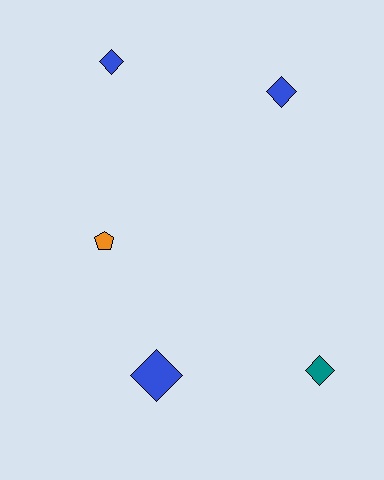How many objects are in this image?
There are 5 objects.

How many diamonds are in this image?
There are 4 diamonds.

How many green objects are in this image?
There are no green objects.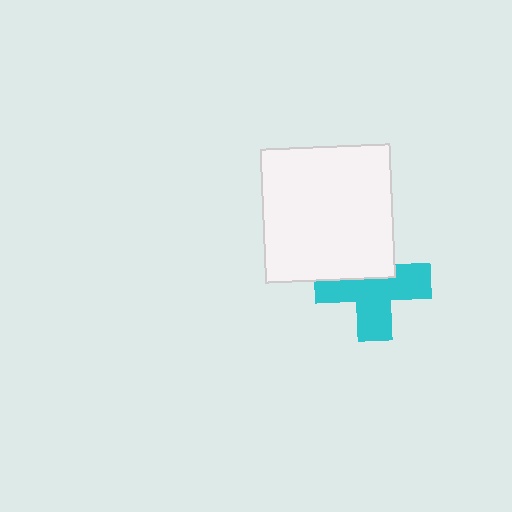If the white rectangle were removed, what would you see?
You would see the complete cyan cross.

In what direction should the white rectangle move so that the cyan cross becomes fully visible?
The white rectangle should move up. That is the shortest direction to clear the overlap and leave the cyan cross fully visible.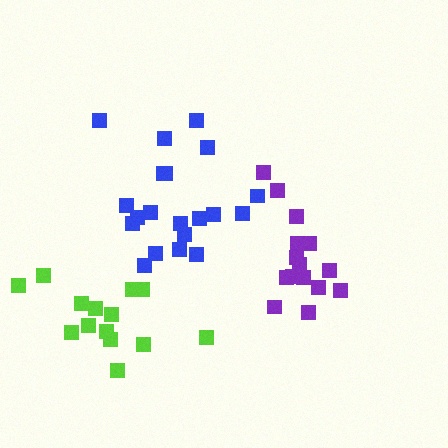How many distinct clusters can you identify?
There are 3 distinct clusters.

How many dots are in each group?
Group 1: 20 dots, Group 2: 15 dots, Group 3: 14 dots (49 total).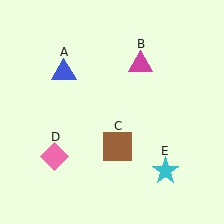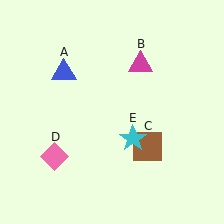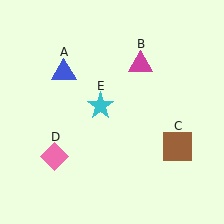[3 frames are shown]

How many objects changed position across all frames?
2 objects changed position: brown square (object C), cyan star (object E).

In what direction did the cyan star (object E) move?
The cyan star (object E) moved up and to the left.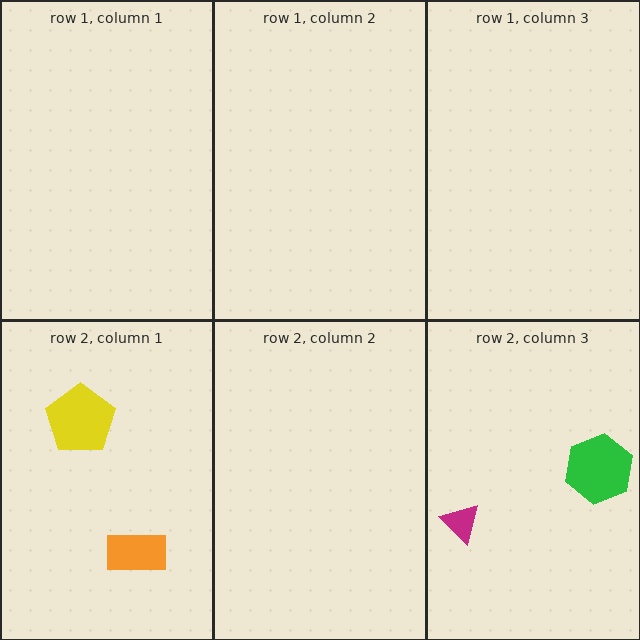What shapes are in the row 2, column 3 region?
The green hexagon, the magenta triangle.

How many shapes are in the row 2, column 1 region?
2.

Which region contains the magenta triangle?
The row 2, column 3 region.